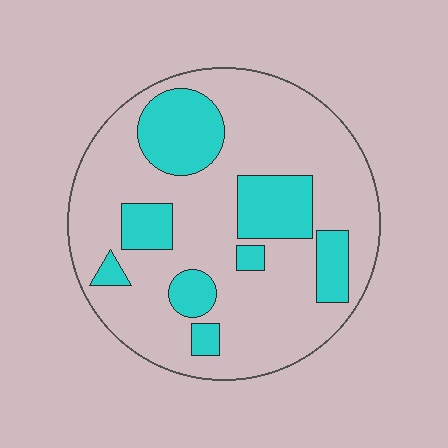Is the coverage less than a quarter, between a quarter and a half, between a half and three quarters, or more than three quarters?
Between a quarter and a half.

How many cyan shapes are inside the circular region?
8.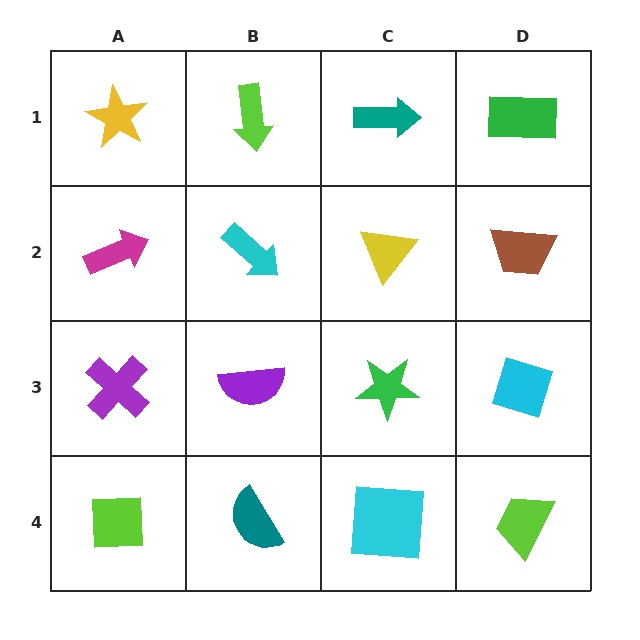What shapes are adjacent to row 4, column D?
A cyan diamond (row 3, column D), a cyan square (row 4, column C).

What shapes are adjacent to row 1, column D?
A brown trapezoid (row 2, column D), a teal arrow (row 1, column C).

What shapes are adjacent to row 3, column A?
A magenta arrow (row 2, column A), a lime square (row 4, column A), a purple semicircle (row 3, column B).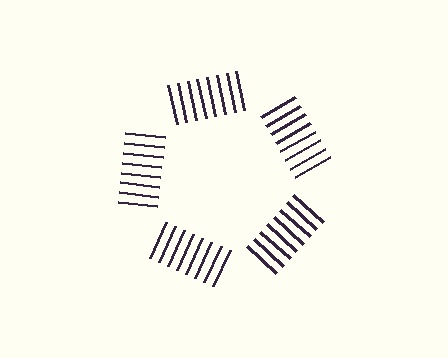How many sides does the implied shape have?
5 sides — the line-ends trace a pentagon.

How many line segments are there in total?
40 — 8 along each of the 5 edges.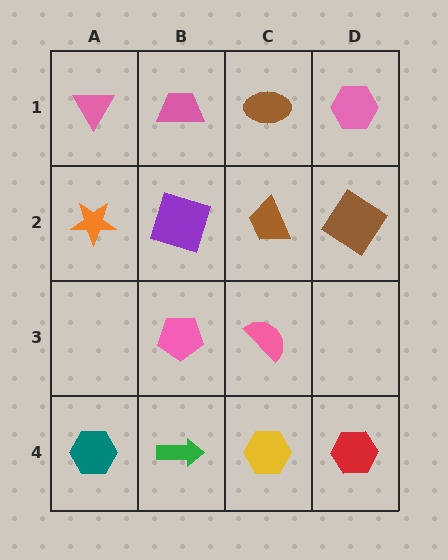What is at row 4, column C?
A yellow hexagon.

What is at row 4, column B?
A green arrow.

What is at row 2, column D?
A brown diamond.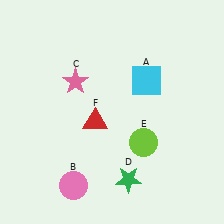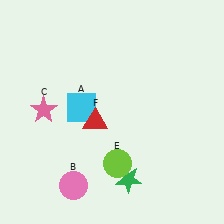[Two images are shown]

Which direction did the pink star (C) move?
The pink star (C) moved left.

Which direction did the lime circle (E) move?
The lime circle (E) moved left.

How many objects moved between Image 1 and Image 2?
3 objects moved between the two images.